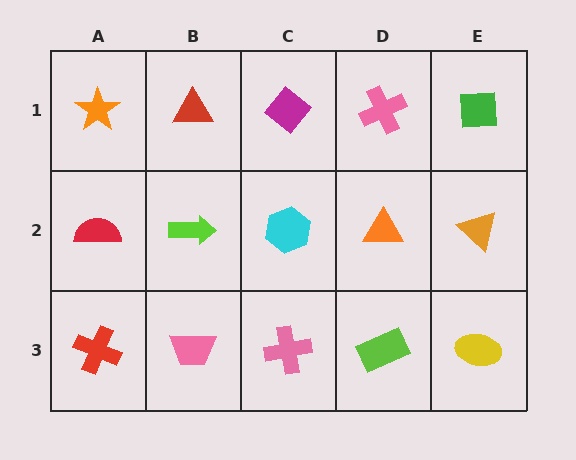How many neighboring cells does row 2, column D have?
4.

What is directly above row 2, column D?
A pink cross.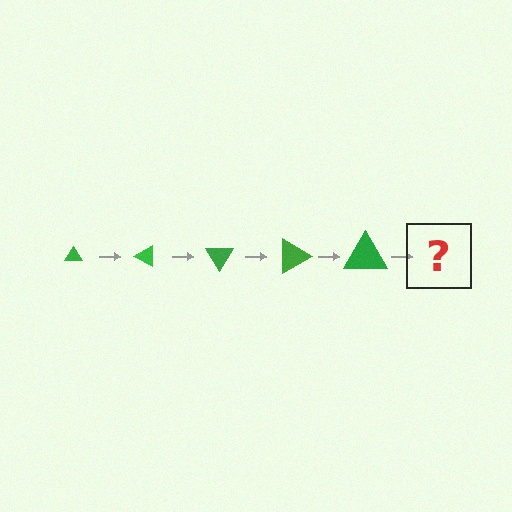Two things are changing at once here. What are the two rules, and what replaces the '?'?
The two rules are that the triangle grows larger each step and it rotates 30 degrees each step. The '?' should be a triangle, larger than the previous one and rotated 150 degrees from the start.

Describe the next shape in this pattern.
It should be a triangle, larger than the previous one and rotated 150 degrees from the start.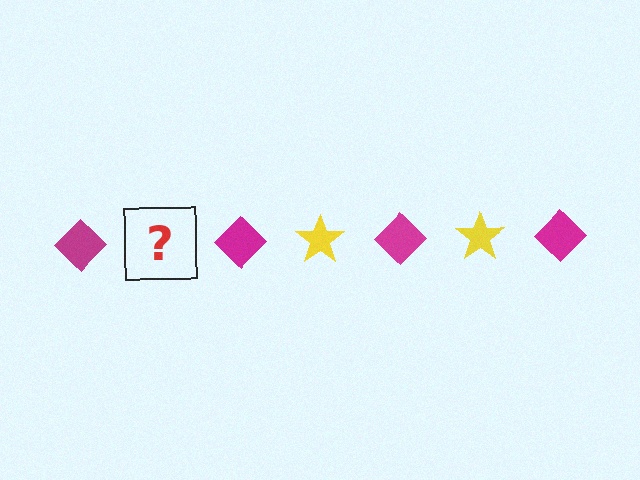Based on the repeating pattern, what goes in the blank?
The blank should be a yellow star.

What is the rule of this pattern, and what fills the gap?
The rule is that the pattern alternates between magenta diamond and yellow star. The gap should be filled with a yellow star.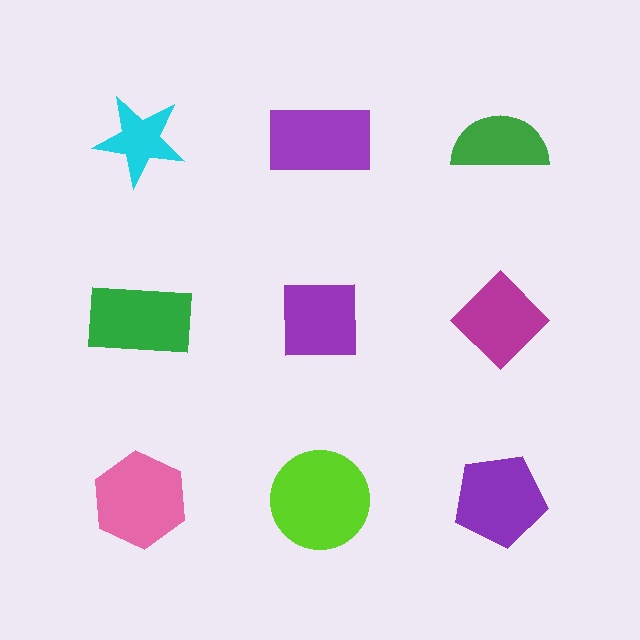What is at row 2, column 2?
A purple square.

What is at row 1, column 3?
A green semicircle.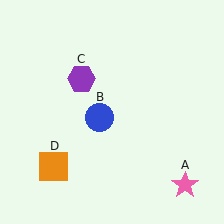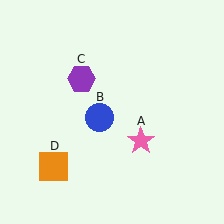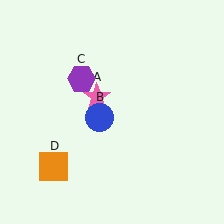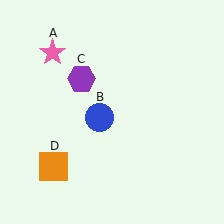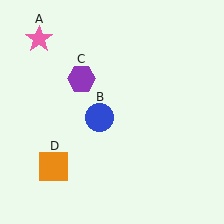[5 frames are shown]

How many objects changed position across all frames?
1 object changed position: pink star (object A).